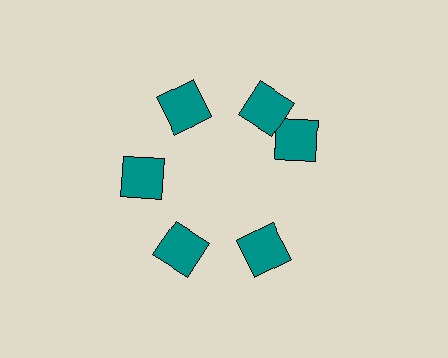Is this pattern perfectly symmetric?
No. The 6 teal squares are arranged in a ring, but one element near the 3 o'clock position is rotated out of alignment along the ring, breaking the 6-fold rotational symmetry.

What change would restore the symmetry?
The symmetry would be restored by rotating it back into even spacing with its neighbors so that all 6 squares sit at equal angles and equal distance from the center.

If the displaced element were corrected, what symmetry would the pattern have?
It would have 6-fold rotational symmetry — the pattern would map onto itself every 60 degrees.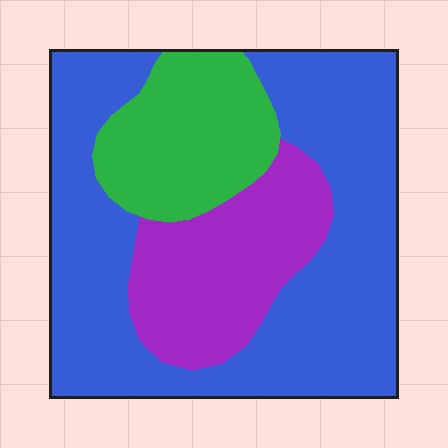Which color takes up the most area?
Blue, at roughly 60%.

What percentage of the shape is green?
Green takes up between a sixth and a third of the shape.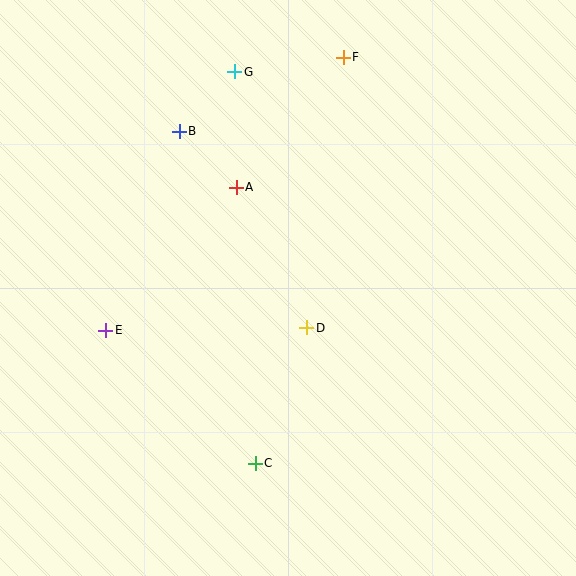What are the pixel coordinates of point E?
Point E is at (106, 330).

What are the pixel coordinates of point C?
Point C is at (255, 463).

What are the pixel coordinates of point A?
Point A is at (236, 187).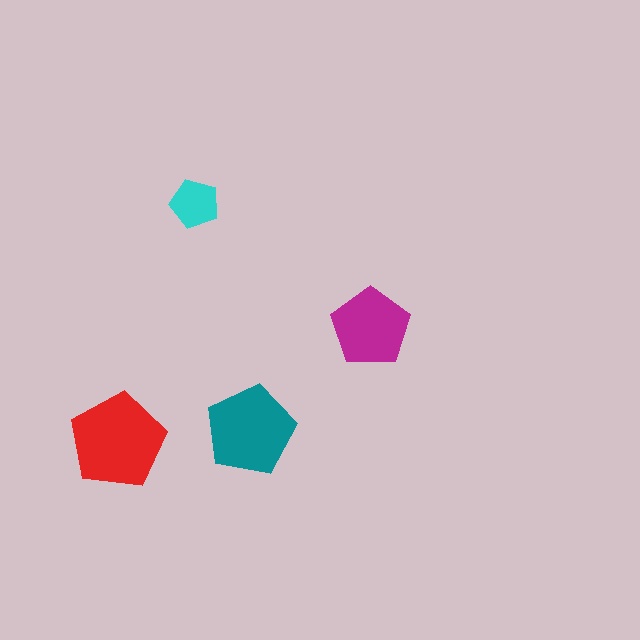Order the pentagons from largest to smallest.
the red one, the teal one, the magenta one, the cyan one.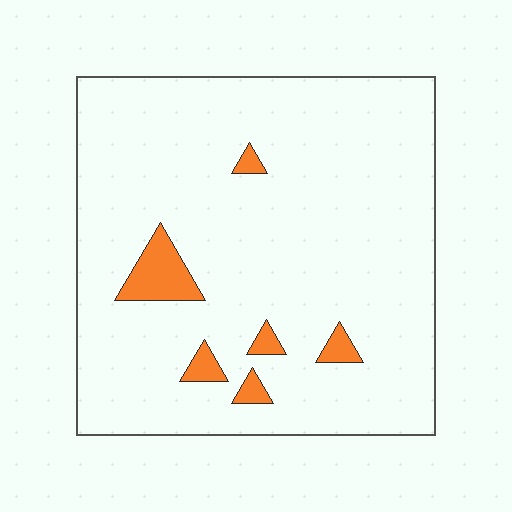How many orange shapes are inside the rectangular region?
6.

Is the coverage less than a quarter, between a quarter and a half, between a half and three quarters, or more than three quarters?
Less than a quarter.